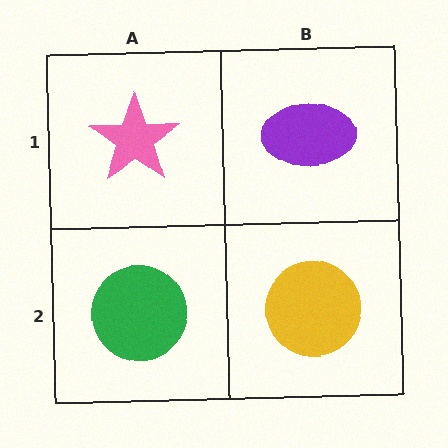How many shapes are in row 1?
2 shapes.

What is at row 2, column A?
A green circle.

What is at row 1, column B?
A purple ellipse.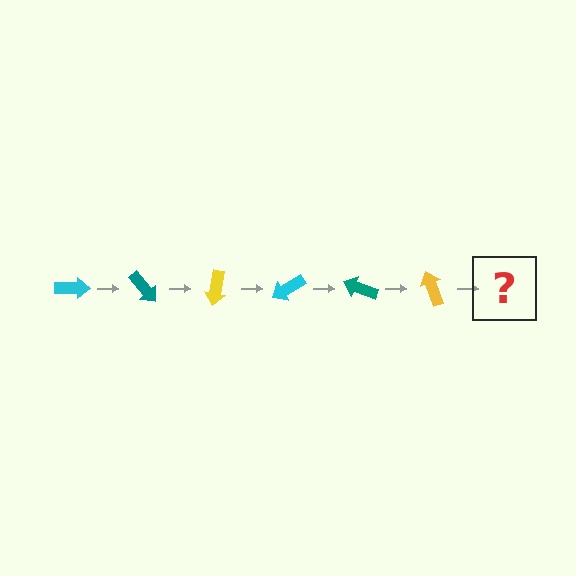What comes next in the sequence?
The next element should be a cyan arrow, rotated 300 degrees from the start.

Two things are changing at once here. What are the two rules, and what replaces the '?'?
The two rules are that it rotates 50 degrees each step and the color cycles through cyan, teal, and yellow. The '?' should be a cyan arrow, rotated 300 degrees from the start.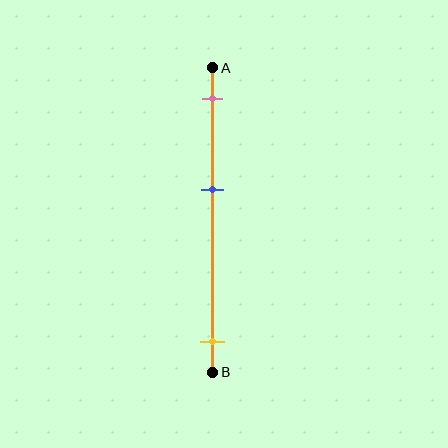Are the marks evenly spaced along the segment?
No, the marks are not evenly spaced.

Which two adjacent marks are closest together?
The pink and blue marks are the closest adjacent pair.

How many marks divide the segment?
There are 3 marks dividing the segment.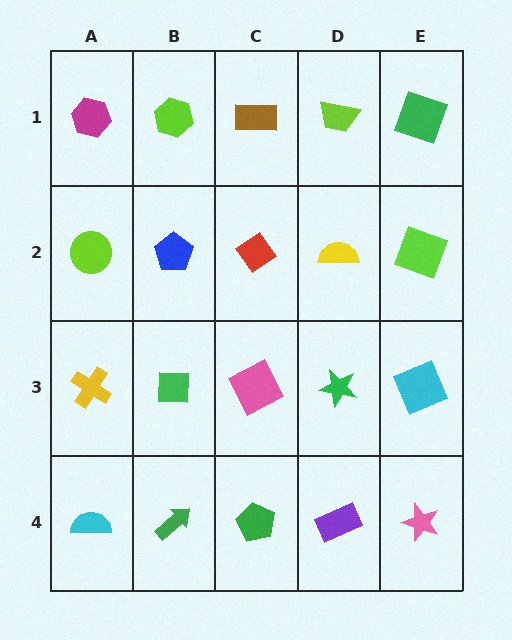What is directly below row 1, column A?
A lime circle.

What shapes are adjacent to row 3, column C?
A red diamond (row 2, column C), a green pentagon (row 4, column C), a green square (row 3, column B), a green star (row 3, column D).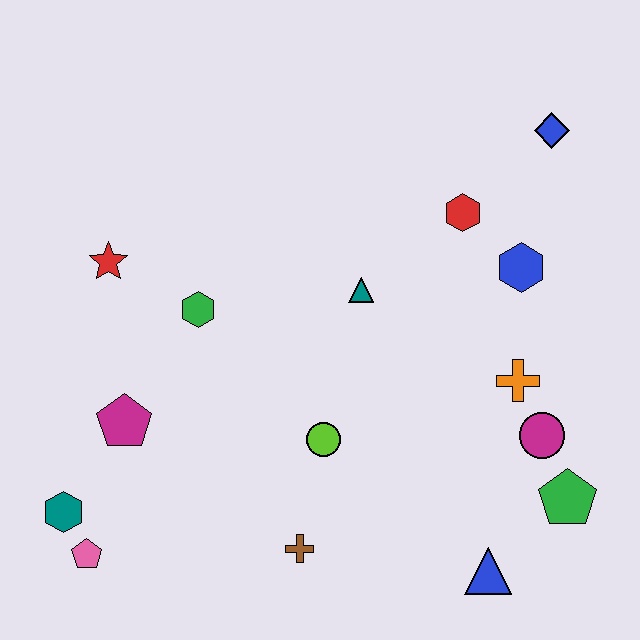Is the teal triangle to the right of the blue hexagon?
No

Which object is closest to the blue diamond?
The red hexagon is closest to the blue diamond.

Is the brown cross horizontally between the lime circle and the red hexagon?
No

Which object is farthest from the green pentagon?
The red star is farthest from the green pentagon.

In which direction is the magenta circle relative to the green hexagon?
The magenta circle is to the right of the green hexagon.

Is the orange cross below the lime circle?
No